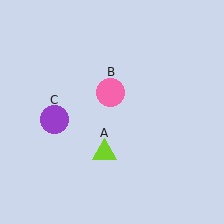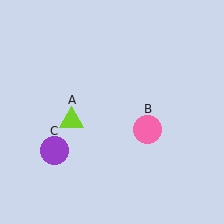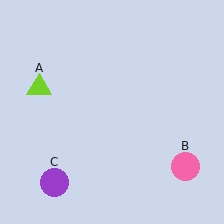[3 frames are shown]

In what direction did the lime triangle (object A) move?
The lime triangle (object A) moved up and to the left.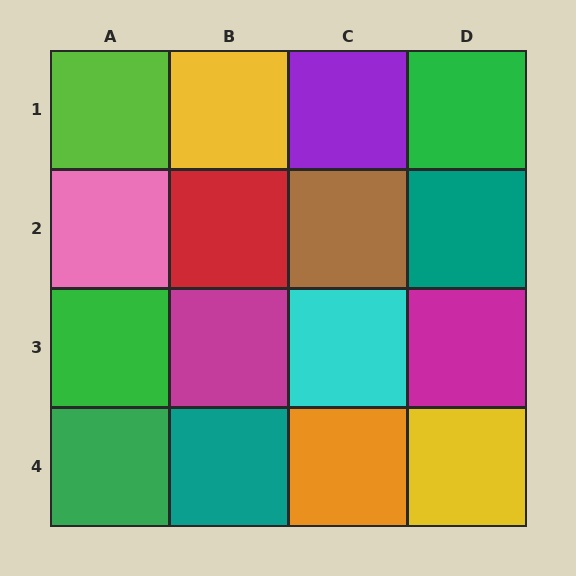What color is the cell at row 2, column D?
Teal.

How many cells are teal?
2 cells are teal.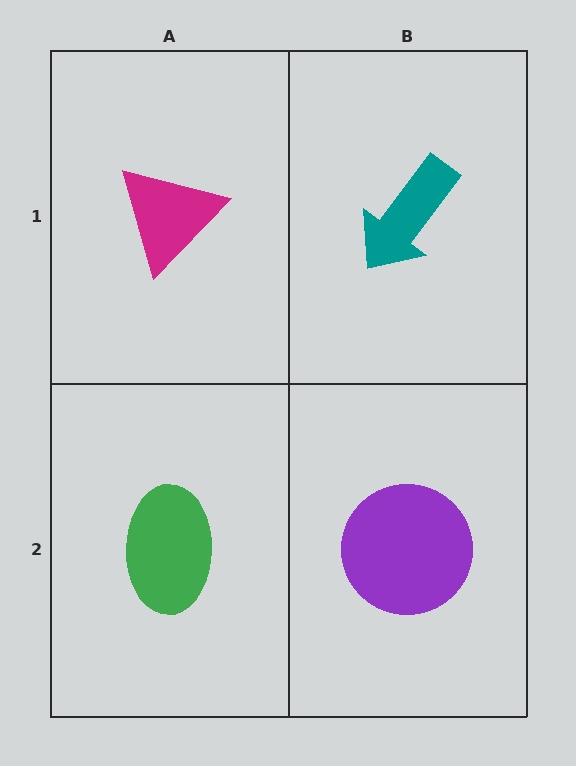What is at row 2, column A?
A green ellipse.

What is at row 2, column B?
A purple circle.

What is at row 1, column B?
A teal arrow.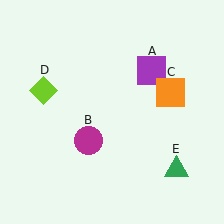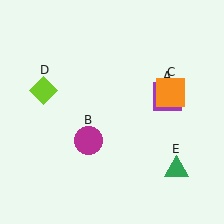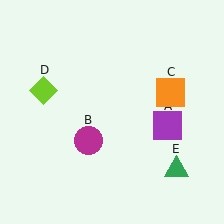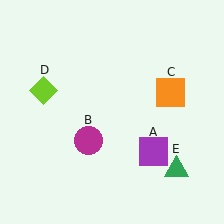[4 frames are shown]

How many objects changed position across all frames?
1 object changed position: purple square (object A).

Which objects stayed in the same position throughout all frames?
Magenta circle (object B) and orange square (object C) and lime diamond (object D) and green triangle (object E) remained stationary.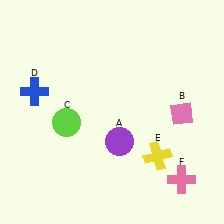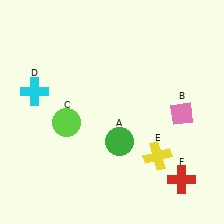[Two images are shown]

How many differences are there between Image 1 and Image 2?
There are 3 differences between the two images.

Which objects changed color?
A changed from purple to green. D changed from blue to cyan. F changed from pink to red.